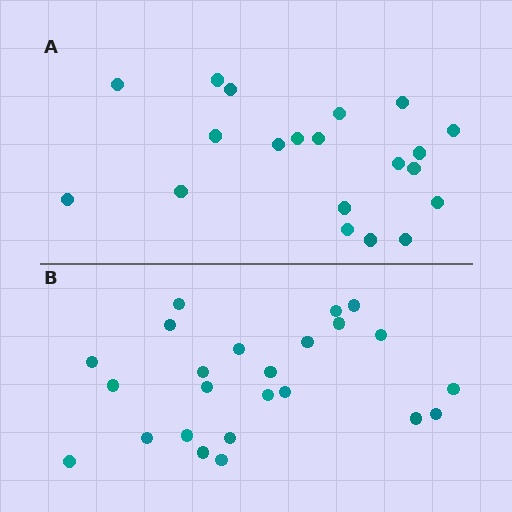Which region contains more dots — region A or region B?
Region B (the bottom region) has more dots.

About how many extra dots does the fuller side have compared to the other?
Region B has about 4 more dots than region A.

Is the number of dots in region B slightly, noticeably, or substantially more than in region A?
Region B has only slightly more — the two regions are fairly close. The ratio is roughly 1.2 to 1.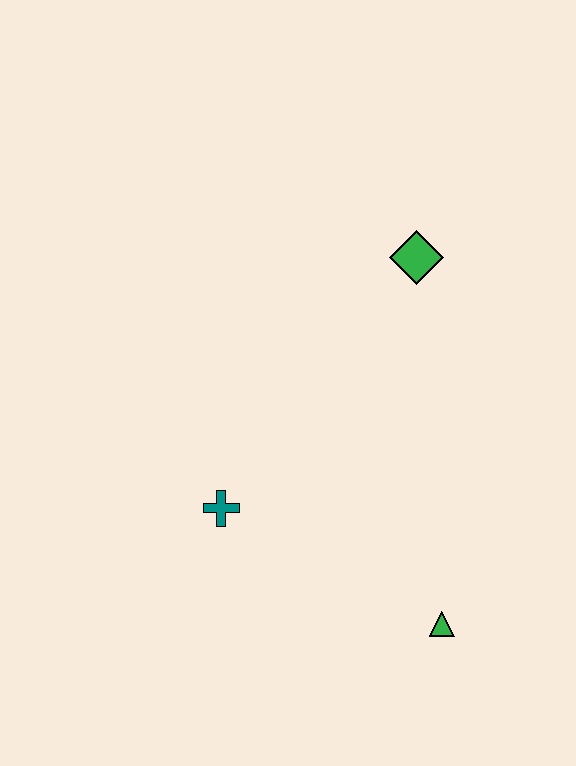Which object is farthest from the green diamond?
The green triangle is farthest from the green diamond.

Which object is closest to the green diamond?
The teal cross is closest to the green diamond.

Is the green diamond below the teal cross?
No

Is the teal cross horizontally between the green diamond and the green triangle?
No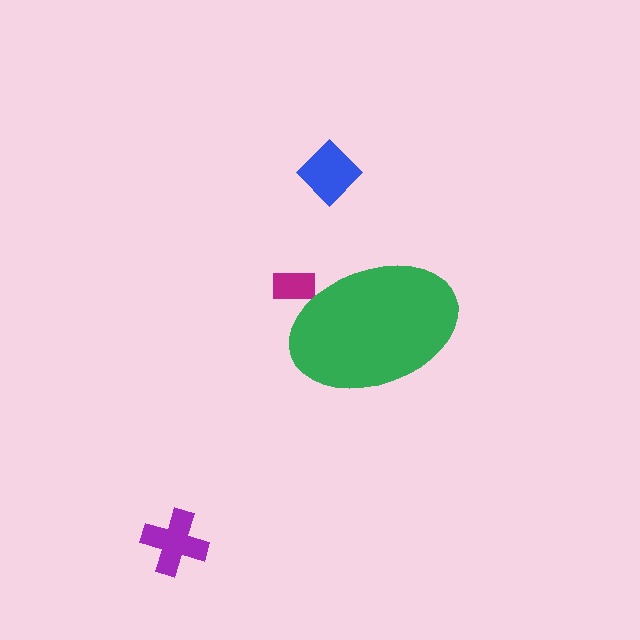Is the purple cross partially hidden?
No, the purple cross is fully visible.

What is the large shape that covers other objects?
A green ellipse.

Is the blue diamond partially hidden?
No, the blue diamond is fully visible.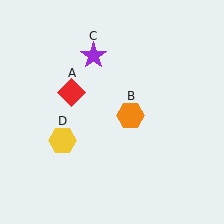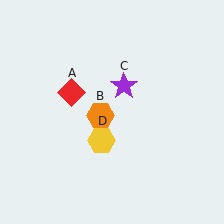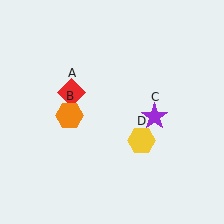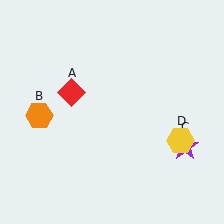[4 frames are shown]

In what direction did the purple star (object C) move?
The purple star (object C) moved down and to the right.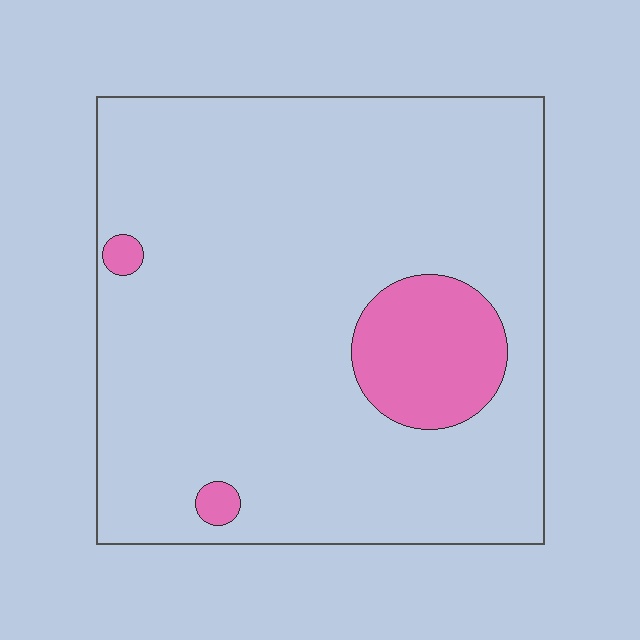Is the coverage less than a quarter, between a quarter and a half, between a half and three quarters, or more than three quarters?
Less than a quarter.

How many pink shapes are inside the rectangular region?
3.